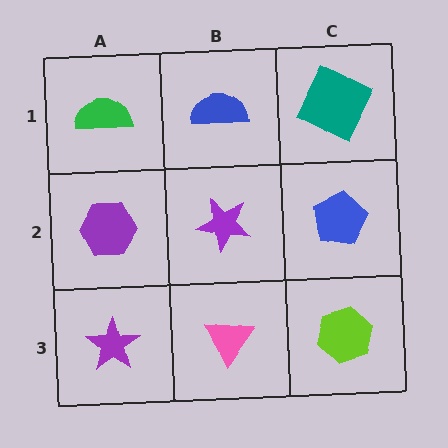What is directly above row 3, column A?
A purple hexagon.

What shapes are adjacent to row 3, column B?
A purple star (row 2, column B), a purple star (row 3, column A), a lime hexagon (row 3, column C).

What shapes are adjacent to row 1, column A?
A purple hexagon (row 2, column A), a blue semicircle (row 1, column B).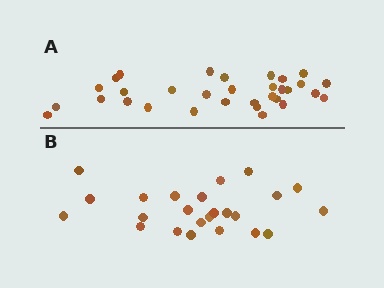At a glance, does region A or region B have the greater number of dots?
Region A (the top region) has more dots.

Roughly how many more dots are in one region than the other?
Region A has roughly 8 or so more dots than region B.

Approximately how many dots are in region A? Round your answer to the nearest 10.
About 30 dots. (The exact count is 32, which rounds to 30.)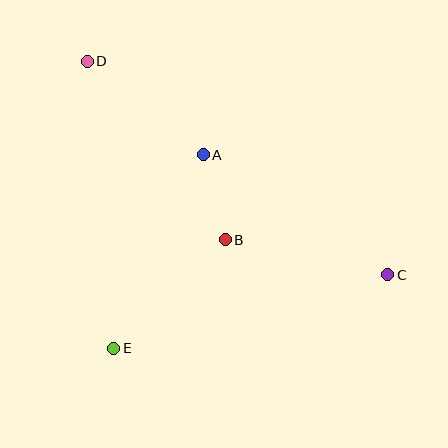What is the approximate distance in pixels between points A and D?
The distance between A and D is approximately 149 pixels.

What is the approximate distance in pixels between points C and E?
The distance between C and E is approximately 284 pixels.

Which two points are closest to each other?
Points A and B are closest to each other.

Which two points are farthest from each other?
Points C and D are farthest from each other.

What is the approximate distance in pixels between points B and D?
The distance between B and D is approximately 226 pixels.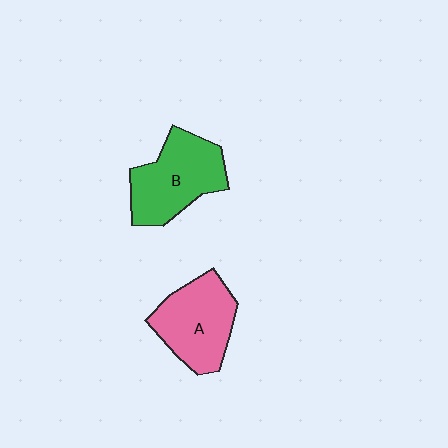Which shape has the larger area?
Shape B (green).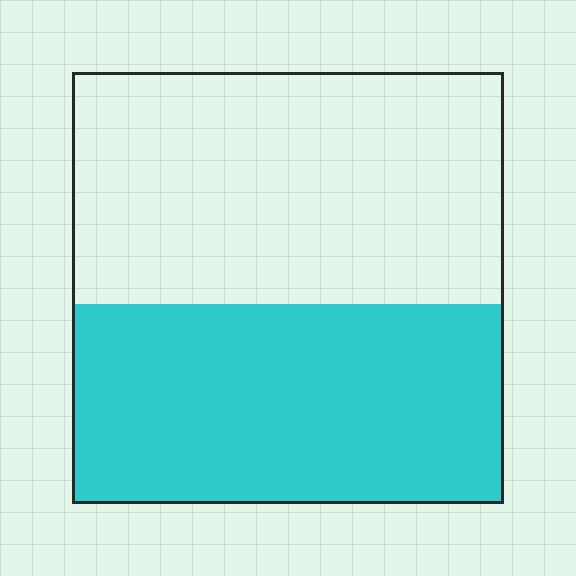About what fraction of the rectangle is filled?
About one half (1/2).